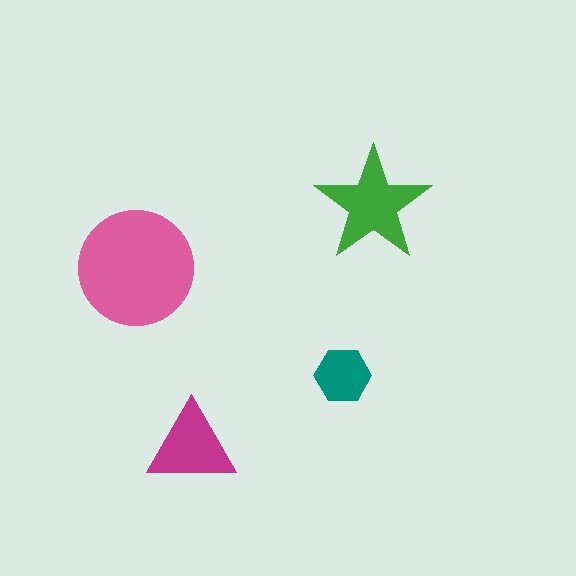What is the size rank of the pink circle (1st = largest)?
1st.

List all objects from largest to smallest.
The pink circle, the green star, the magenta triangle, the teal hexagon.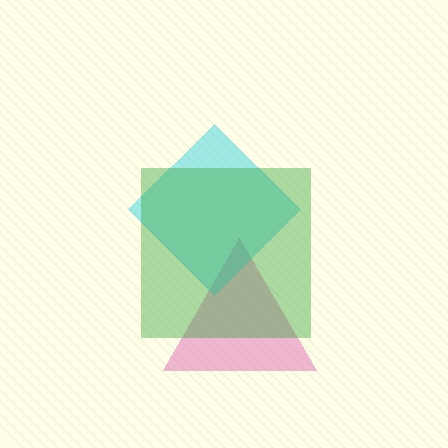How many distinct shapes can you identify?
There are 3 distinct shapes: a pink triangle, a cyan diamond, a green square.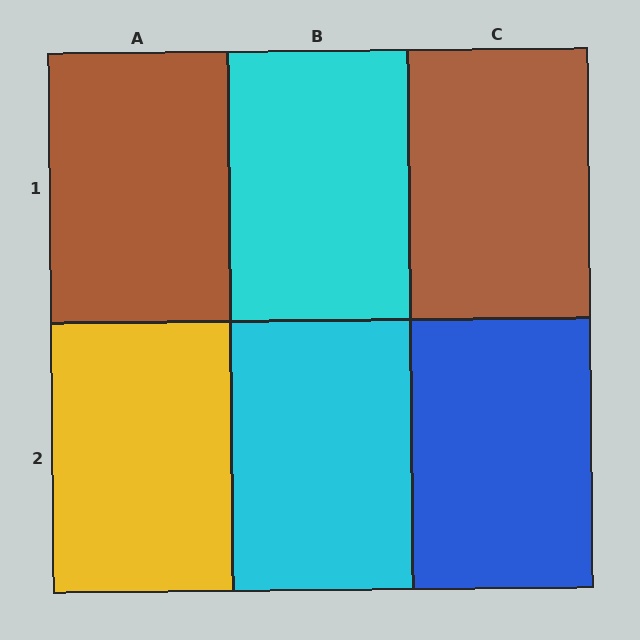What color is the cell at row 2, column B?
Cyan.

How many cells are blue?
1 cell is blue.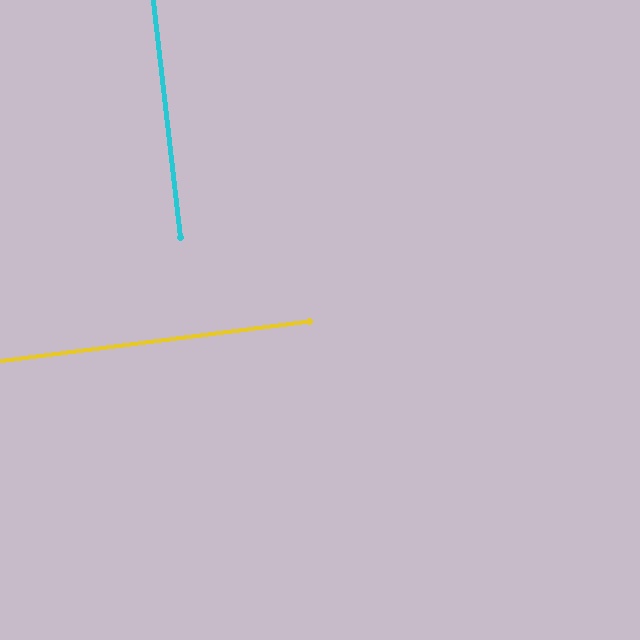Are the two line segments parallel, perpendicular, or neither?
Perpendicular — they meet at approximately 89°.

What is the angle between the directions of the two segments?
Approximately 89 degrees.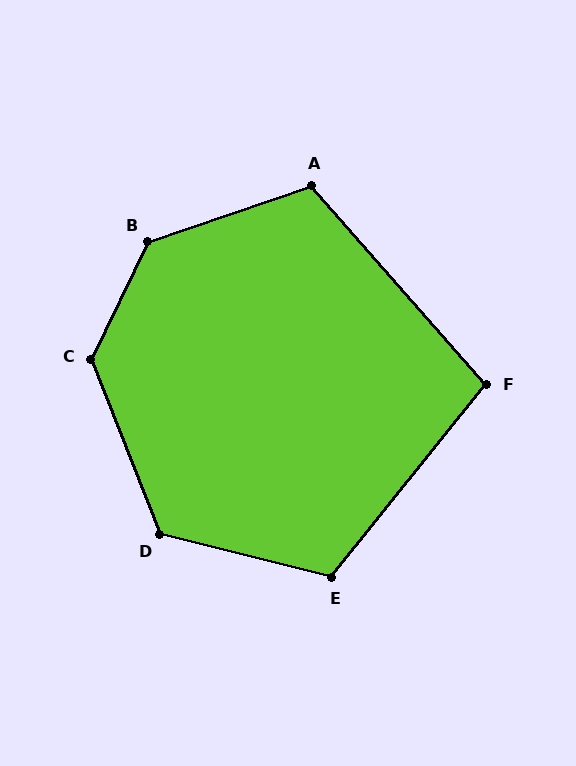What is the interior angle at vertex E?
Approximately 115 degrees (obtuse).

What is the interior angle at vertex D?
Approximately 125 degrees (obtuse).